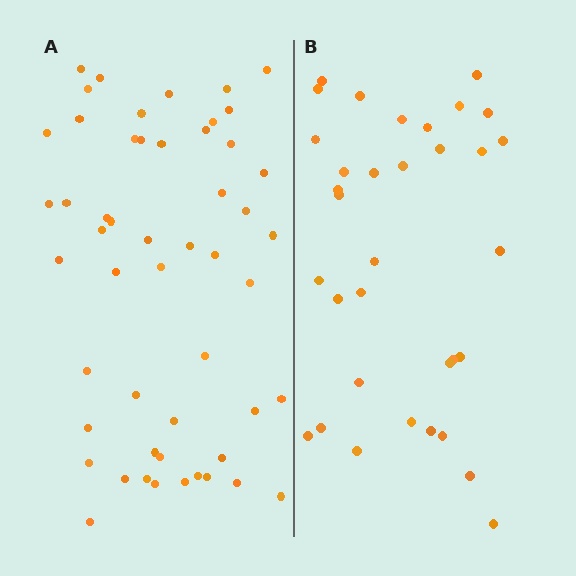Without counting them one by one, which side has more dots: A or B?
Region A (the left region) has more dots.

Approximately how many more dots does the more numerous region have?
Region A has approximately 20 more dots than region B.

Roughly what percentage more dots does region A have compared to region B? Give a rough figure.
About 55% more.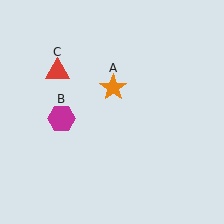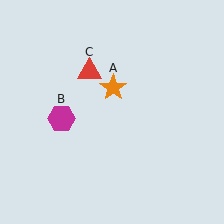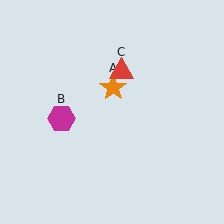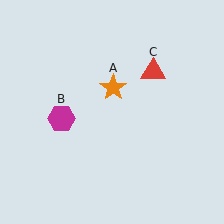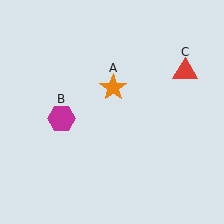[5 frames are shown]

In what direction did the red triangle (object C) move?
The red triangle (object C) moved right.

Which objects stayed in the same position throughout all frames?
Orange star (object A) and magenta hexagon (object B) remained stationary.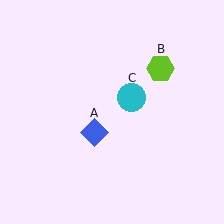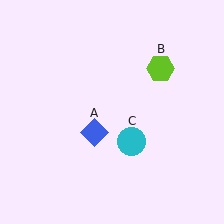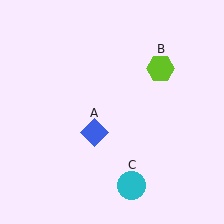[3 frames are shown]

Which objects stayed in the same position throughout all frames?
Blue diamond (object A) and lime hexagon (object B) remained stationary.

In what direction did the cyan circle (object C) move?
The cyan circle (object C) moved down.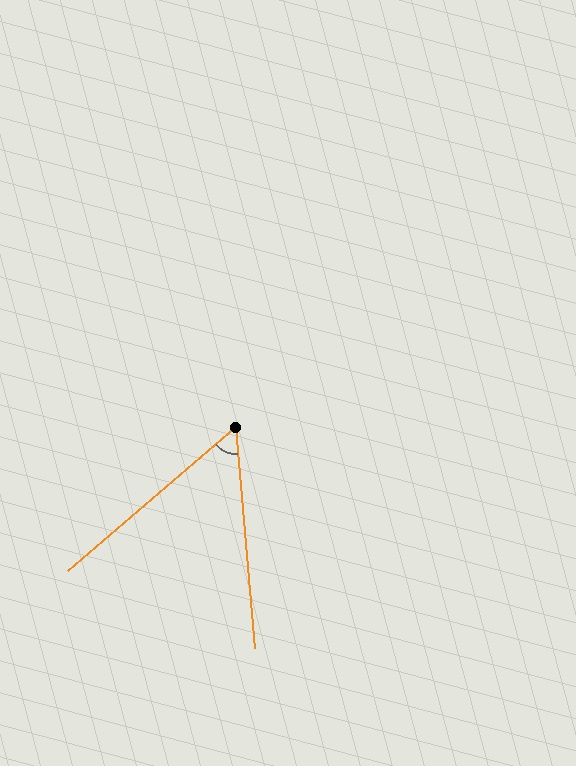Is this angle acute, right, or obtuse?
It is acute.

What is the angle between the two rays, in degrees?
Approximately 54 degrees.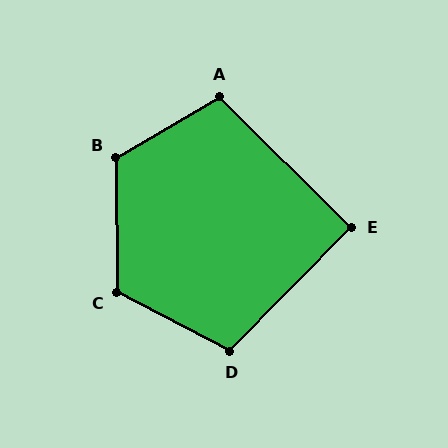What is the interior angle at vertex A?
Approximately 105 degrees (obtuse).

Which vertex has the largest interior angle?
B, at approximately 120 degrees.